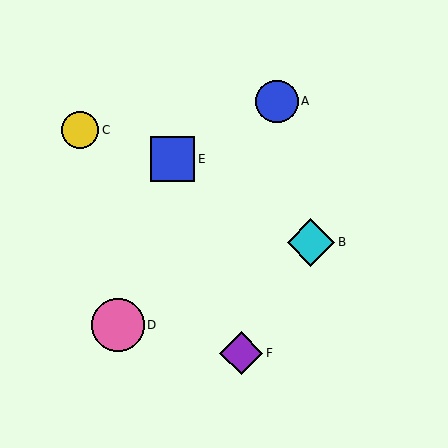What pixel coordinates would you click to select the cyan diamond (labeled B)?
Click at (311, 242) to select the cyan diamond B.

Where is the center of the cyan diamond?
The center of the cyan diamond is at (311, 242).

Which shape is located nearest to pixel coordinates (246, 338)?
The purple diamond (labeled F) at (241, 353) is nearest to that location.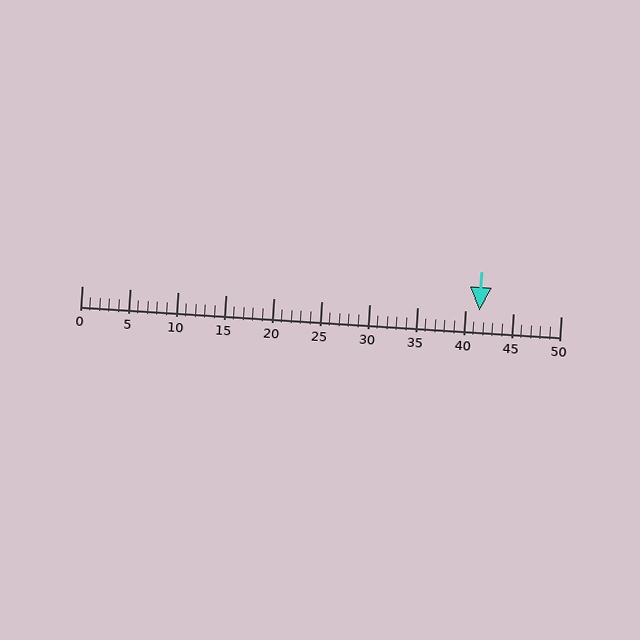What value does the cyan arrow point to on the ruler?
The cyan arrow points to approximately 42.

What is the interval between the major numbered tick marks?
The major tick marks are spaced 5 units apart.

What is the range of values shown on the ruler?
The ruler shows values from 0 to 50.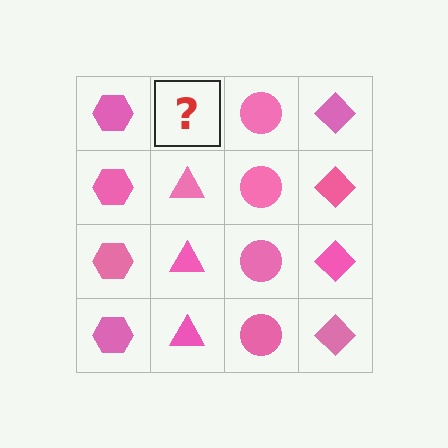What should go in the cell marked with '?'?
The missing cell should contain a pink triangle.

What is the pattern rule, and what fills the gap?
The rule is that each column has a consistent shape. The gap should be filled with a pink triangle.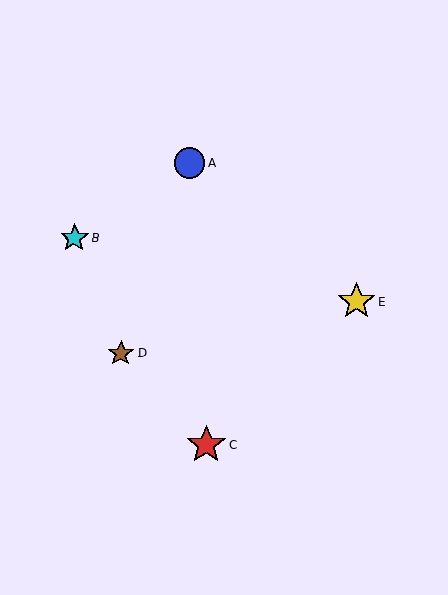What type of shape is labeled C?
Shape C is a red star.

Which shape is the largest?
The red star (labeled C) is the largest.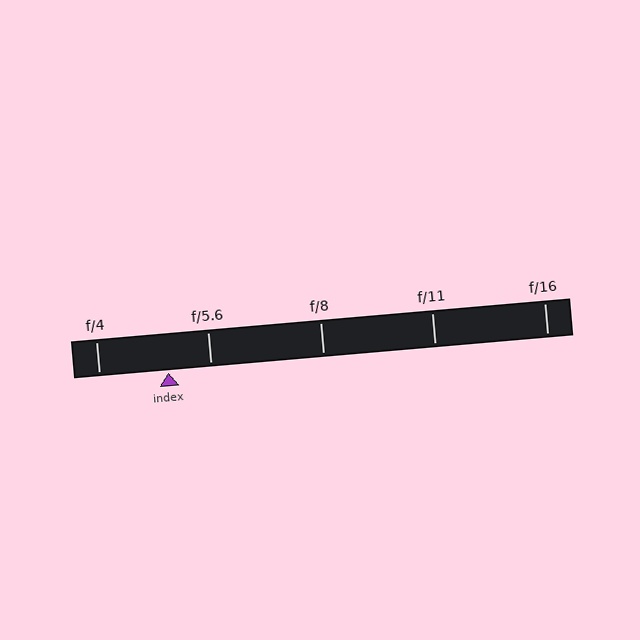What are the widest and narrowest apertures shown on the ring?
The widest aperture shown is f/4 and the narrowest is f/16.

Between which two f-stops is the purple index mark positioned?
The index mark is between f/4 and f/5.6.